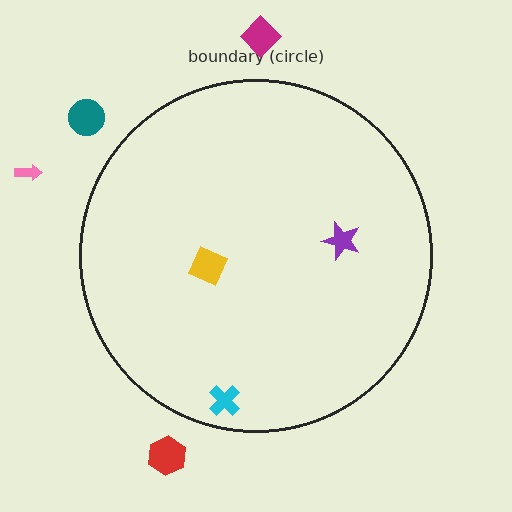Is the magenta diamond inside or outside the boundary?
Outside.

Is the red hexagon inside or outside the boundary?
Outside.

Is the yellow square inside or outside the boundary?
Inside.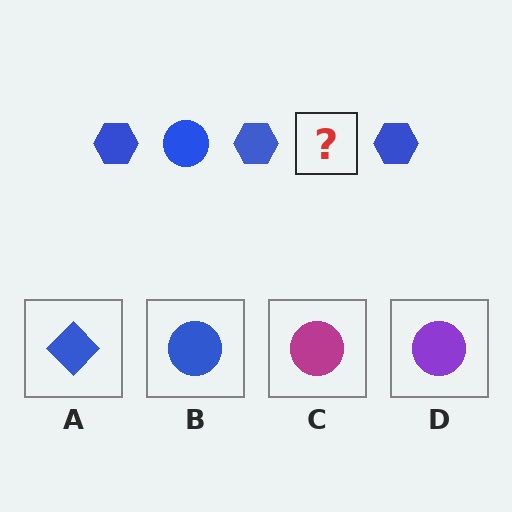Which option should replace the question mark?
Option B.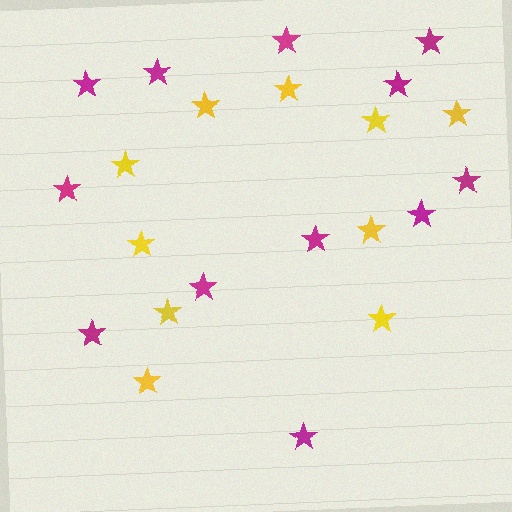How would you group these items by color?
There are 2 groups: one group of magenta stars (12) and one group of yellow stars (10).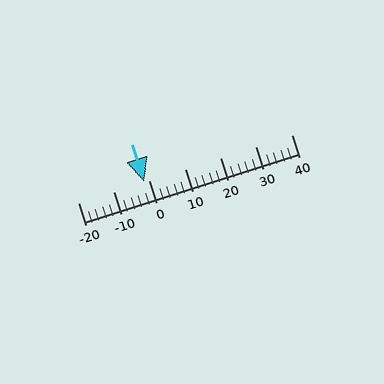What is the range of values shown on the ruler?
The ruler shows values from -20 to 40.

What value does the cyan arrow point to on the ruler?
The cyan arrow points to approximately -1.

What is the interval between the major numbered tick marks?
The major tick marks are spaced 10 units apart.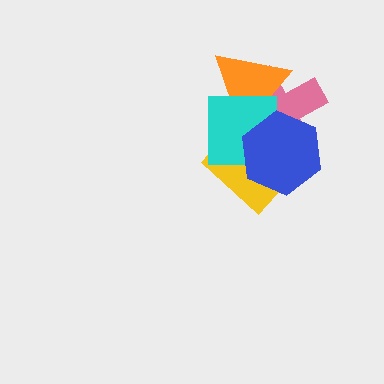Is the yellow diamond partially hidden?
Yes, it is partially covered by another shape.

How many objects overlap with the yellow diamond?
4 objects overlap with the yellow diamond.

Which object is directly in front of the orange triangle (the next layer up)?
The yellow diamond is directly in front of the orange triangle.